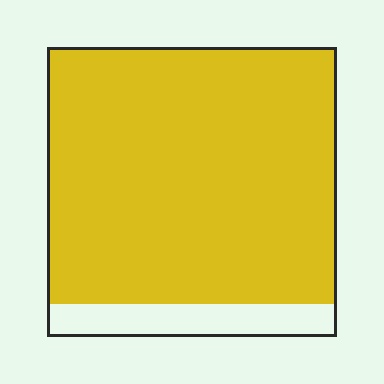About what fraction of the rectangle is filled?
About seven eighths (7/8).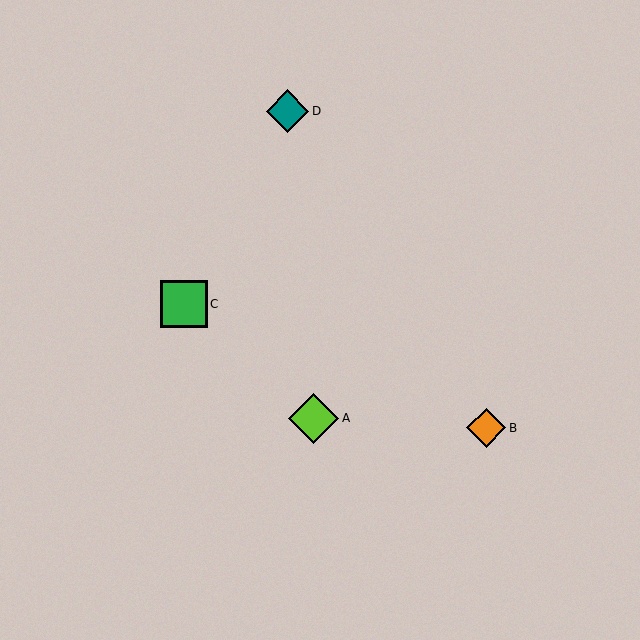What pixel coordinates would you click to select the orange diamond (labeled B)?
Click at (486, 428) to select the orange diamond B.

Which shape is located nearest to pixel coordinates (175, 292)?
The green square (labeled C) at (184, 304) is nearest to that location.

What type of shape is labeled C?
Shape C is a green square.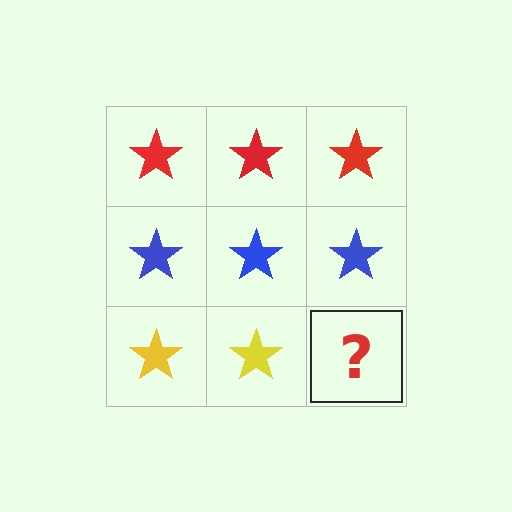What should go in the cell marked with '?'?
The missing cell should contain a yellow star.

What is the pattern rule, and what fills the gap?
The rule is that each row has a consistent color. The gap should be filled with a yellow star.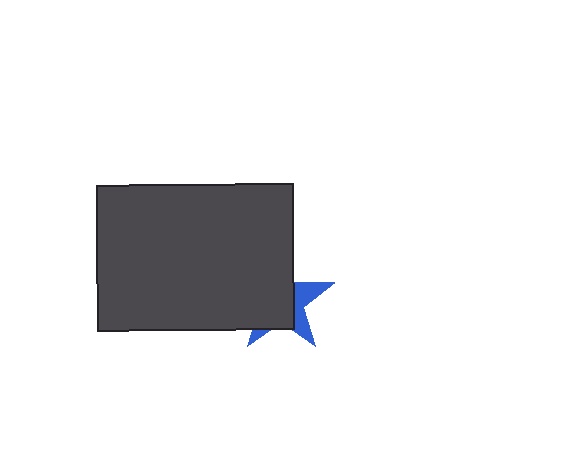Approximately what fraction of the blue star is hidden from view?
Roughly 67% of the blue star is hidden behind the dark gray rectangle.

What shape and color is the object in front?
The object in front is a dark gray rectangle.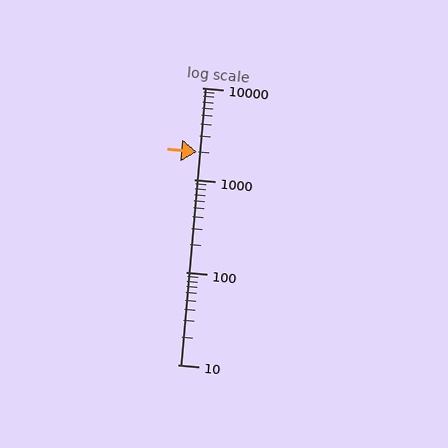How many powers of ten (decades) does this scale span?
The scale spans 3 decades, from 10 to 10000.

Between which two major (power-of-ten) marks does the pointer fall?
The pointer is between 1000 and 10000.